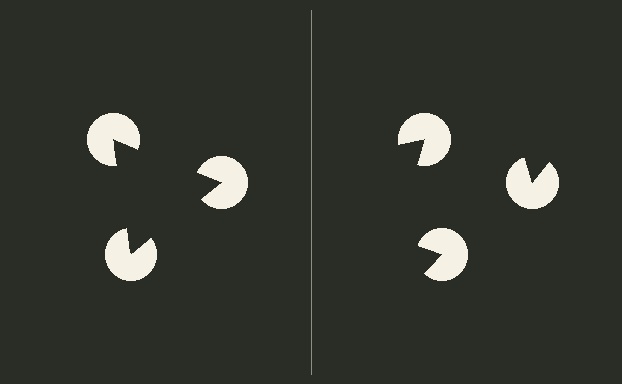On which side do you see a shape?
An illusory triangle appears on the left side. On the right side the wedge cuts are rotated, so no coherent shape forms.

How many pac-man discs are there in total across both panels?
6 — 3 on each side.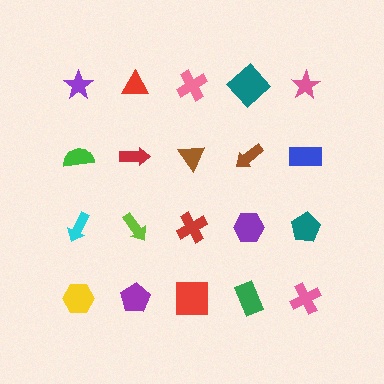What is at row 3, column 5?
A teal pentagon.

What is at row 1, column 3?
A pink cross.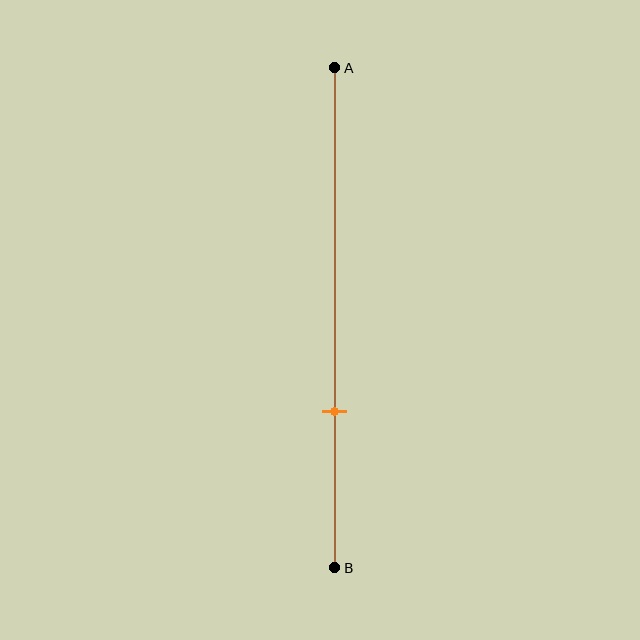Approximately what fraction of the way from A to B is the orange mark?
The orange mark is approximately 70% of the way from A to B.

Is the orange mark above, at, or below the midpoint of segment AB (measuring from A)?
The orange mark is below the midpoint of segment AB.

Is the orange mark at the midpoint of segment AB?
No, the mark is at about 70% from A, not at the 50% midpoint.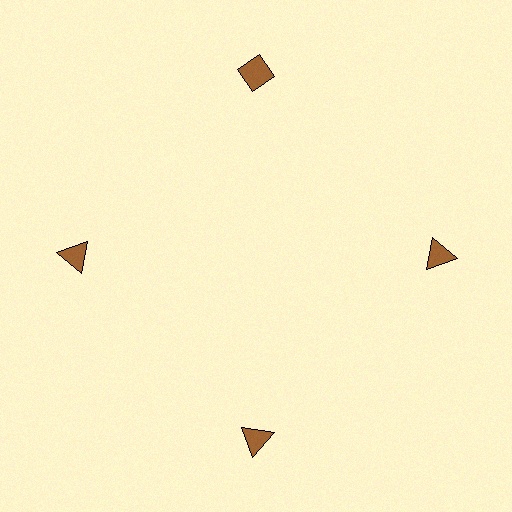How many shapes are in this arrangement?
There are 4 shapes arranged in a ring pattern.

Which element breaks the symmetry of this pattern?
The brown diamond at roughly the 12 o'clock position breaks the symmetry. All other shapes are brown triangles.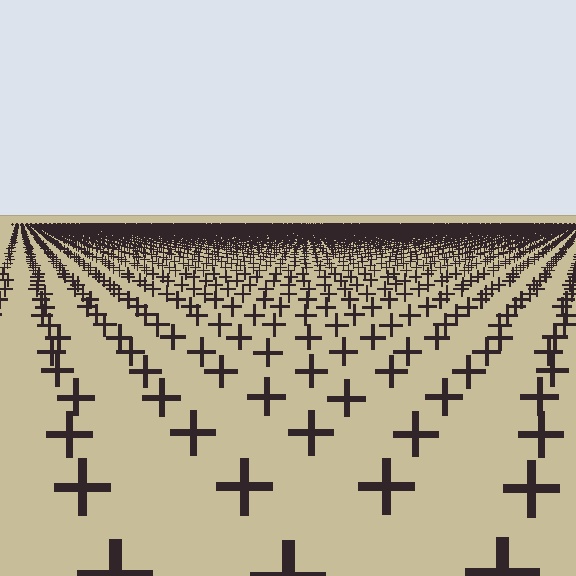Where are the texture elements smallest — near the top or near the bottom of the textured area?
Near the top.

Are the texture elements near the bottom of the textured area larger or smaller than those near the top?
Larger. Near the bottom, elements are closer to the viewer and appear at a bigger on-screen size.